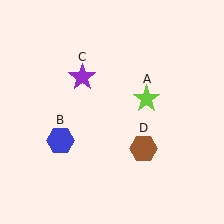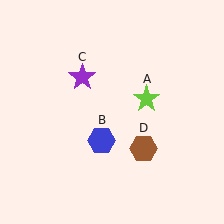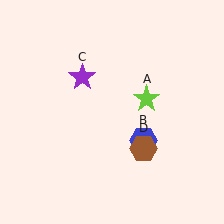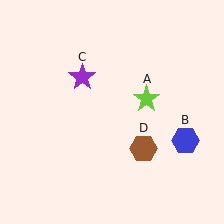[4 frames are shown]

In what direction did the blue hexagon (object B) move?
The blue hexagon (object B) moved right.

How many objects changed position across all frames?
1 object changed position: blue hexagon (object B).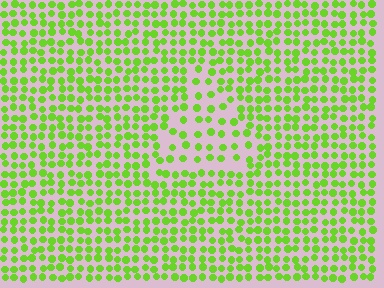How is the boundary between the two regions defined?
The boundary is defined by a change in element density (approximately 1.8x ratio). All elements are the same color, size, and shape.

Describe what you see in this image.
The image contains small lime elements arranged at two different densities. A triangle-shaped region is visible where the elements are less densely packed than the surrounding area.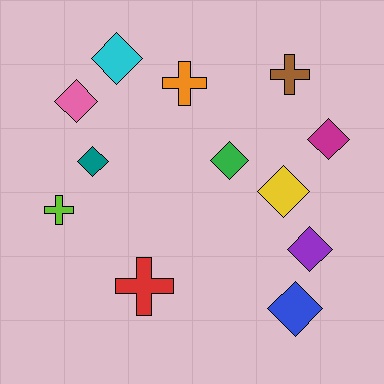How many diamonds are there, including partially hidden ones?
There are 8 diamonds.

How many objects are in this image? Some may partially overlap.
There are 12 objects.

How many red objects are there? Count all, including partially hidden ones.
There is 1 red object.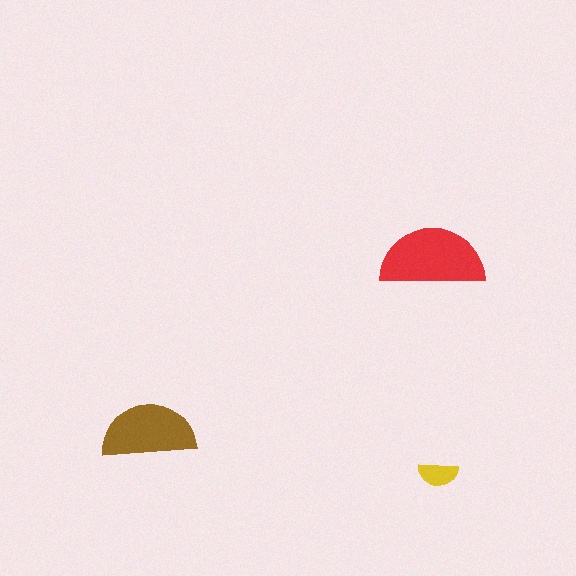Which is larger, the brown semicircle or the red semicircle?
The red one.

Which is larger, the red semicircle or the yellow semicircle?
The red one.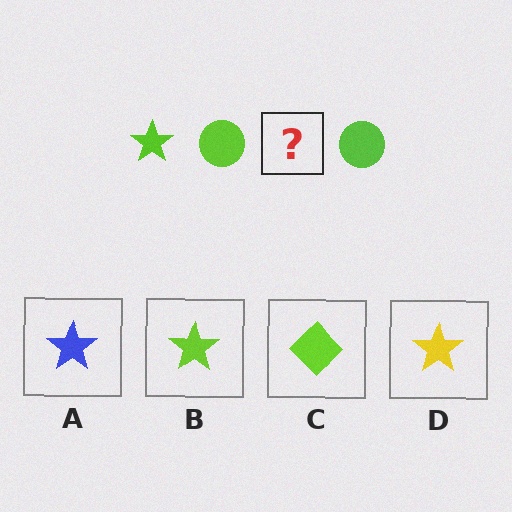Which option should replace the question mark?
Option B.